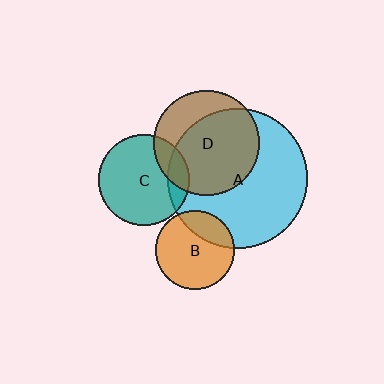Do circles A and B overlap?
Yes.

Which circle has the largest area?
Circle A (cyan).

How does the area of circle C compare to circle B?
Approximately 1.3 times.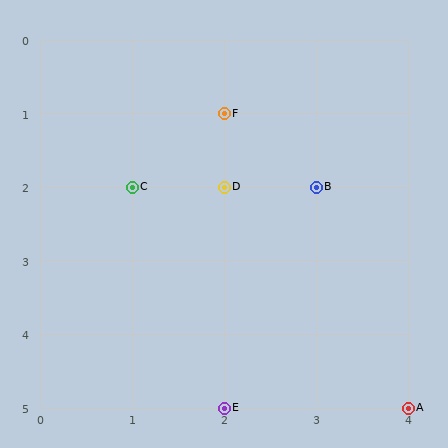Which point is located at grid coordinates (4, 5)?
Point A is at (4, 5).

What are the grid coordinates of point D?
Point D is at grid coordinates (2, 2).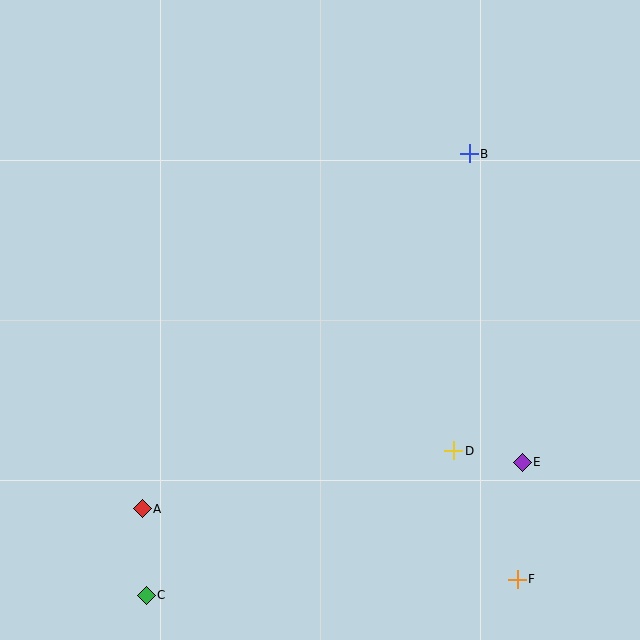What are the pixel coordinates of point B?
Point B is at (469, 154).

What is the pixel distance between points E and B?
The distance between E and B is 313 pixels.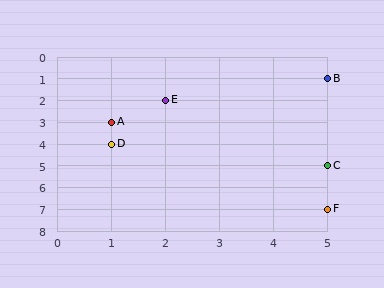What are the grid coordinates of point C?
Point C is at grid coordinates (5, 5).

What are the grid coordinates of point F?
Point F is at grid coordinates (5, 7).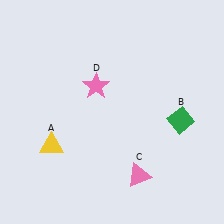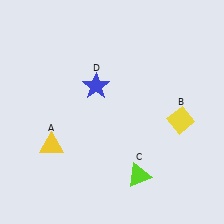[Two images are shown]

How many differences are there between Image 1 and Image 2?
There are 3 differences between the two images.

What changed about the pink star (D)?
In Image 1, D is pink. In Image 2, it changed to blue.